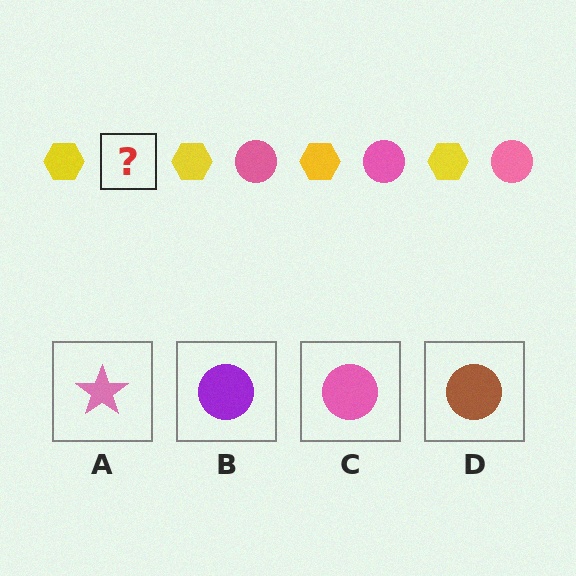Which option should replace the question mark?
Option C.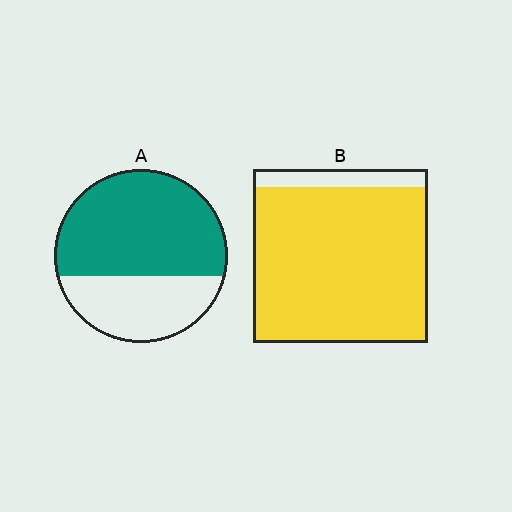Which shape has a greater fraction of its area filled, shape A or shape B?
Shape B.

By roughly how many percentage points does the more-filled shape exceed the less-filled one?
By roughly 25 percentage points (B over A).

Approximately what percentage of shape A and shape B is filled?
A is approximately 65% and B is approximately 90%.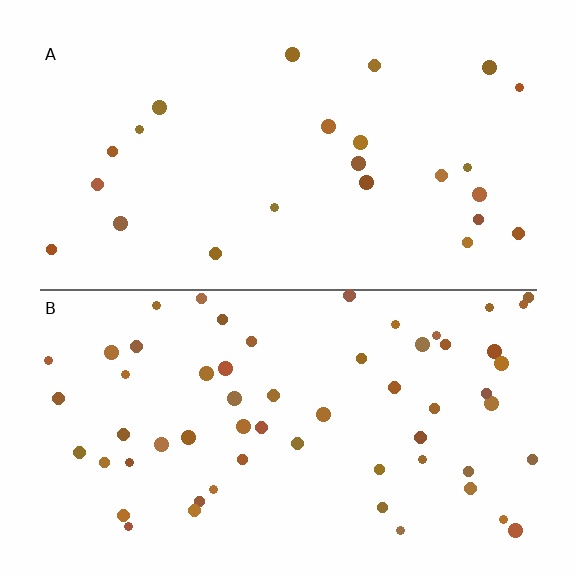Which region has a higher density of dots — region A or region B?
B (the bottom).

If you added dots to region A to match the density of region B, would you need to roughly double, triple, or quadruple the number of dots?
Approximately double.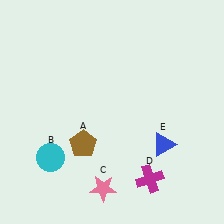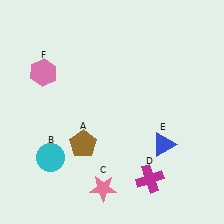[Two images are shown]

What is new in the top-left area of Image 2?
A pink hexagon (F) was added in the top-left area of Image 2.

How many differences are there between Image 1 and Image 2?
There is 1 difference between the two images.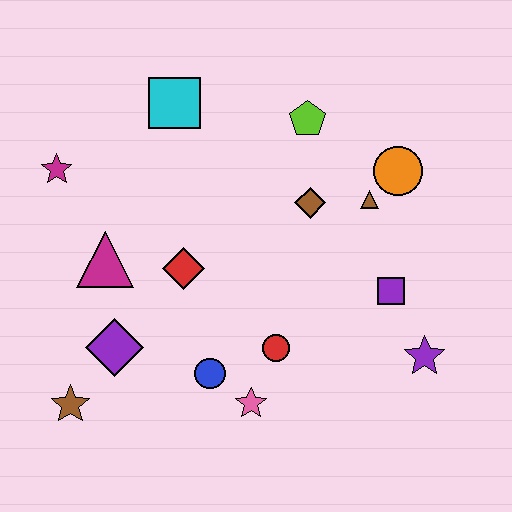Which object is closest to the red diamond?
The magenta triangle is closest to the red diamond.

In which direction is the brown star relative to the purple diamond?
The brown star is below the purple diamond.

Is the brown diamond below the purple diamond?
No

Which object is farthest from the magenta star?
The purple star is farthest from the magenta star.